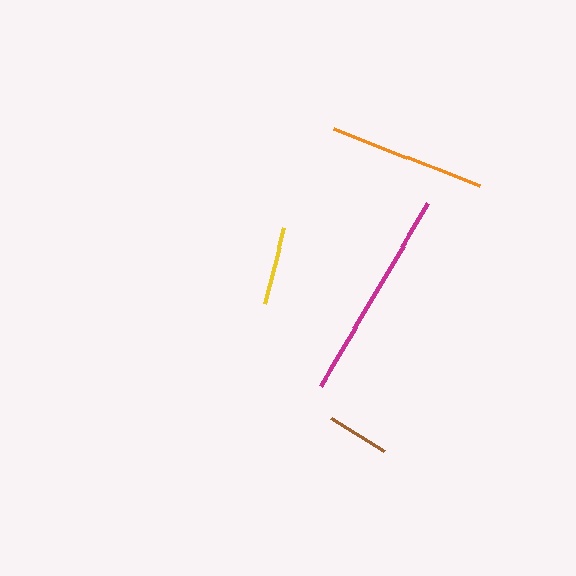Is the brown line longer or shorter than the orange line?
The orange line is longer than the brown line.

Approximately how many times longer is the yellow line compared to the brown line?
The yellow line is approximately 1.2 times the length of the brown line.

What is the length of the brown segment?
The brown segment is approximately 63 pixels long.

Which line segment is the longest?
The magenta line is the longest at approximately 211 pixels.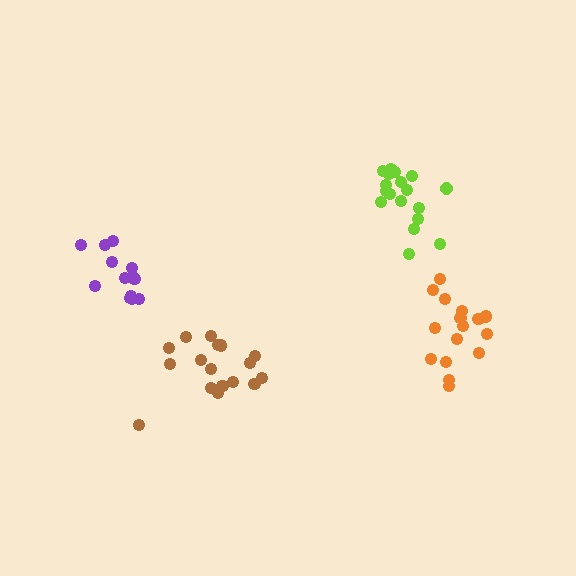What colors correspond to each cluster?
The clusters are colored: brown, lime, orange, purple.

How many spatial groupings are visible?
There are 4 spatial groupings.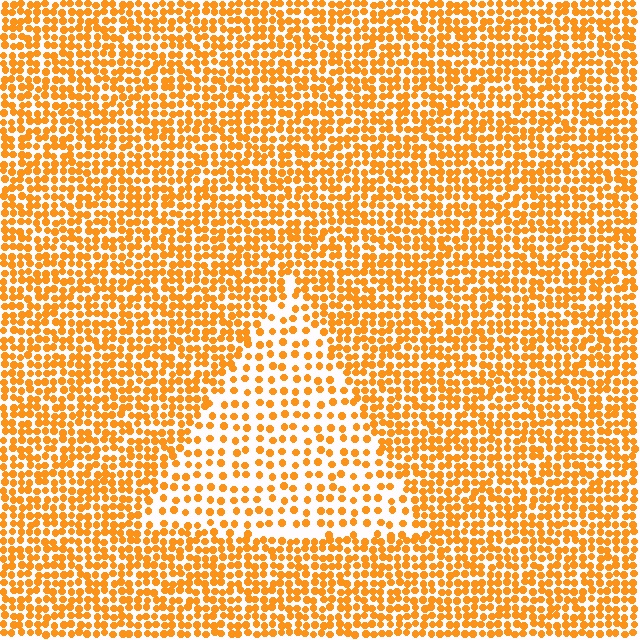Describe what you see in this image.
The image contains small orange elements arranged at two different densities. A triangle-shaped region is visible where the elements are less densely packed than the surrounding area.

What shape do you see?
I see a triangle.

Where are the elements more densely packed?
The elements are more densely packed outside the triangle boundary.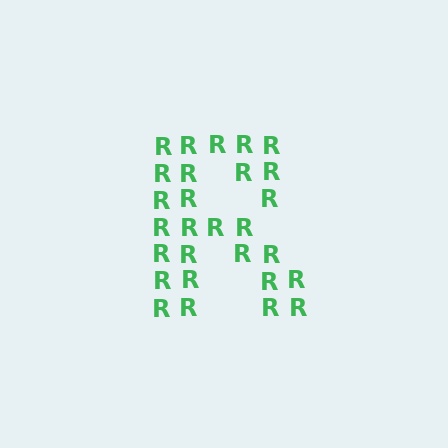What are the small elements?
The small elements are letter R's.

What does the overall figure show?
The overall figure shows the letter R.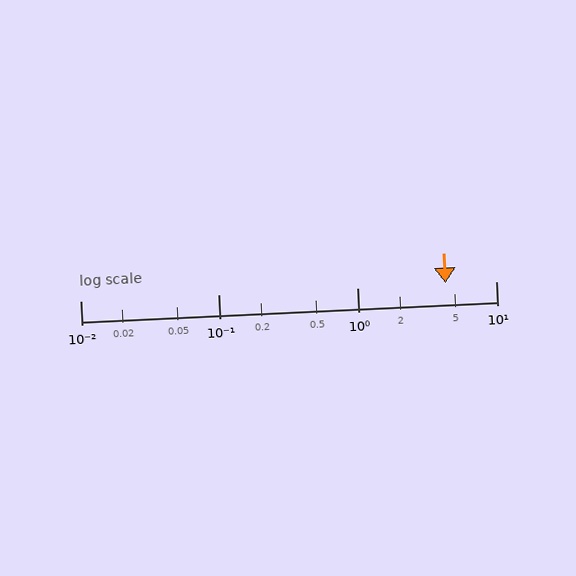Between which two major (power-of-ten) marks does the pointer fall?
The pointer is between 1 and 10.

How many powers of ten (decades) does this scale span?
The scale spans 3 decades, from 0.01 to 10.